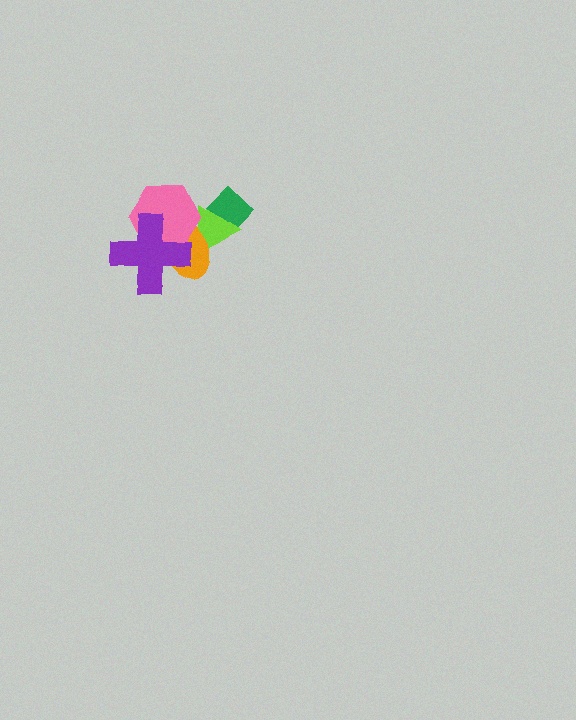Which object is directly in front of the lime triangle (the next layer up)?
The orange ellipse is directly in front of the lime triangle.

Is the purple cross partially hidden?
No, no other shape covers it.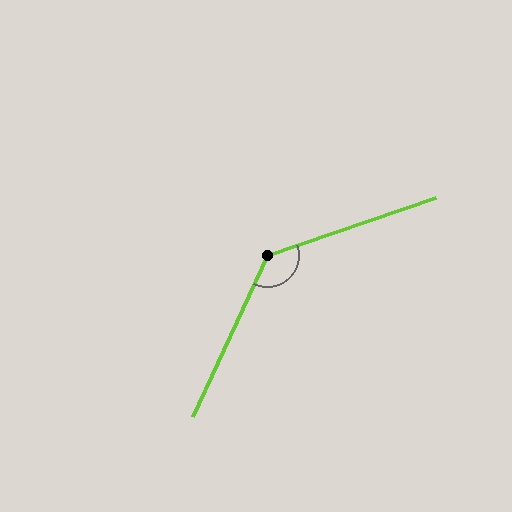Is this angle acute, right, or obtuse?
It is obtuse.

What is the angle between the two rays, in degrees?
Approximately 134 degrees.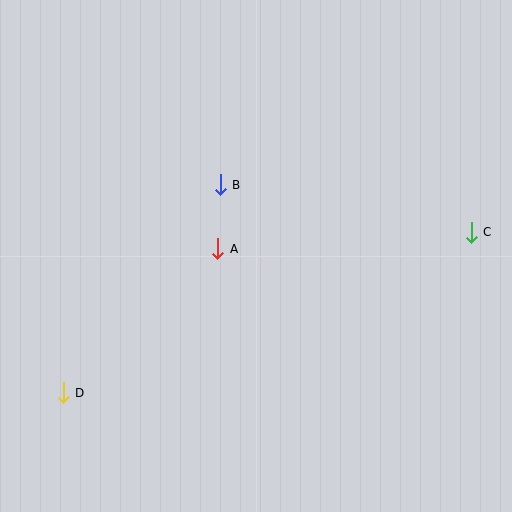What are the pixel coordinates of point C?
Point C is at (471, 232).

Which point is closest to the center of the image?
Point A at (218, 249) is closest to the center.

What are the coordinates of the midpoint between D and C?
The midpoint between D and C is at (267, 312).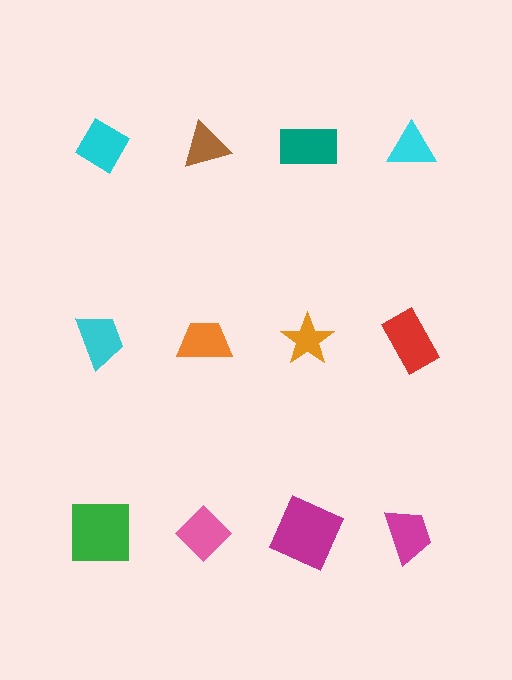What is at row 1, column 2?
A brown triangle.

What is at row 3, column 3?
A magenta square.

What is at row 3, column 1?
A green square.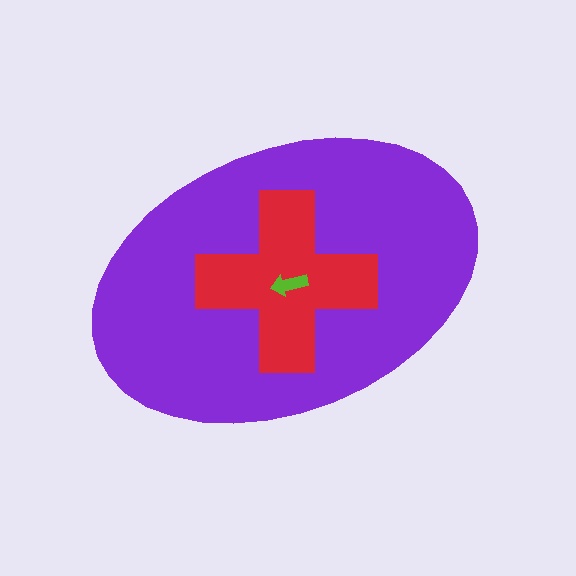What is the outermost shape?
The purple ellipse.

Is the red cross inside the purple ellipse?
Yes.